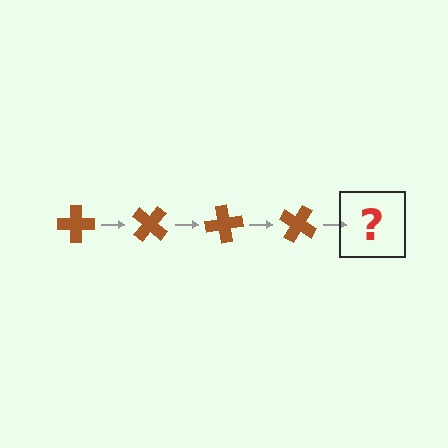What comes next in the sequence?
The next element should be a brown cross rotated 160 degrees.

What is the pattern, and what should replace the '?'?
The pattern is that the cross rotates 40 degrees each step. The '?' should be a brown cross rotated 160 degrees.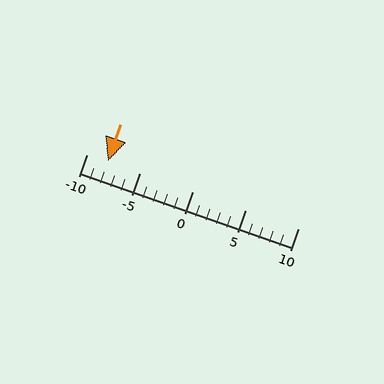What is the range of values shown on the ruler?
The ruler shows values from -10 to 10.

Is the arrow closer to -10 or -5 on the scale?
The arrow is closer to -10.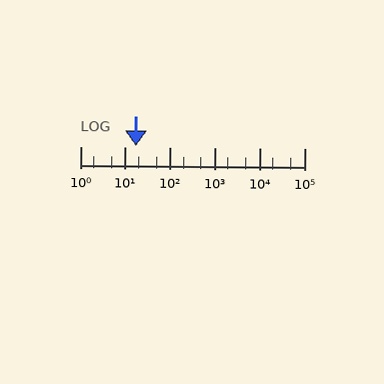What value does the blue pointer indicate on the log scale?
The pointer indicates approximately 17.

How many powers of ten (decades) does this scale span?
The scale spans 5 decades, from 1 to 100000.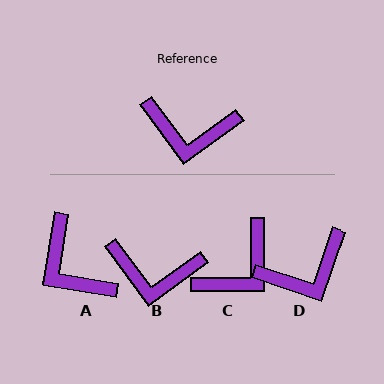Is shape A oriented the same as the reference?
No, it is off by about 45 degrees.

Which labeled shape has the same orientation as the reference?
B.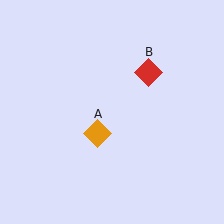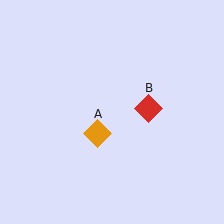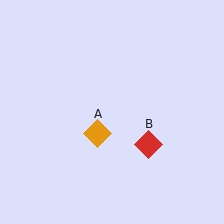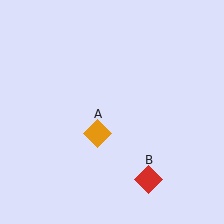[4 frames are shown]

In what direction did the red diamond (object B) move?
The red diamond (object B) moved down.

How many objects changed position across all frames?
1 object changed position: red diamond (object B).